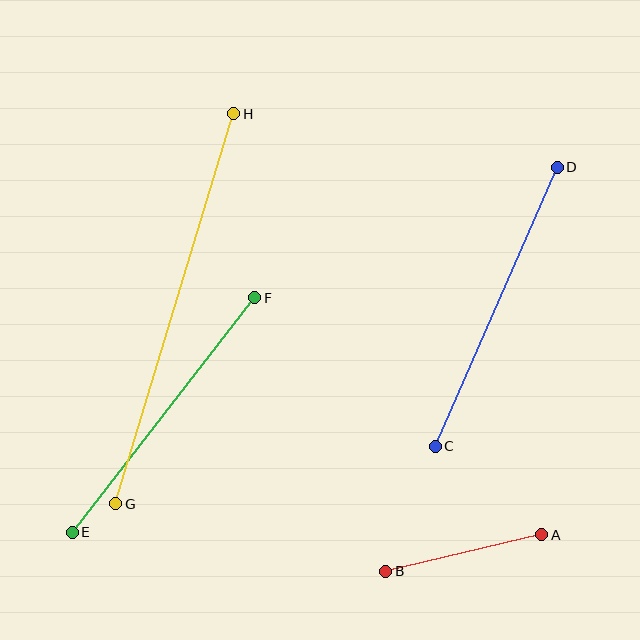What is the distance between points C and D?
The distance is approximately 304 pixels.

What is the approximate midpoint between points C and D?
The midpoint is at approximately (496, 307) pixels.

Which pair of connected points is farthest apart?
Points G and H are farthest apart.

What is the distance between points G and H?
The distance is approximately 407 pixels.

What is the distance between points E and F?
The distance is approximately 297 pixels.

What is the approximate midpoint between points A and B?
The midpoint is at approximately (464, 553) pixels.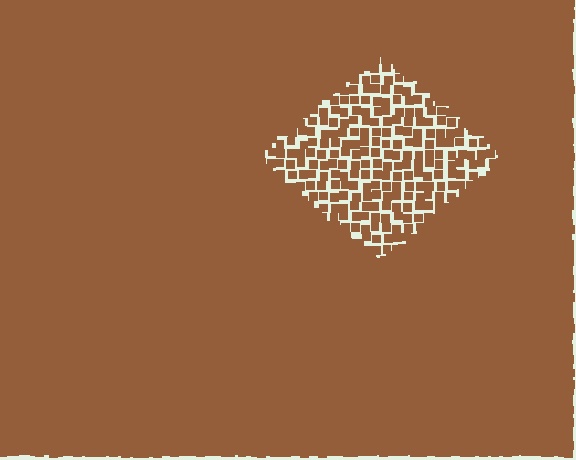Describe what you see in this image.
The image contains small brown elements arranged at two different densities. A diamond-shaped region is visible where the elements are less densely packed than the surrounding area.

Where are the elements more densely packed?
The elements are more densely packed outside the diamond boundary.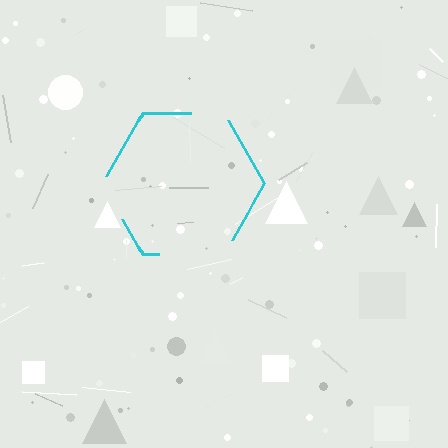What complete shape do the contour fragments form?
The contour fragments form a hexagon.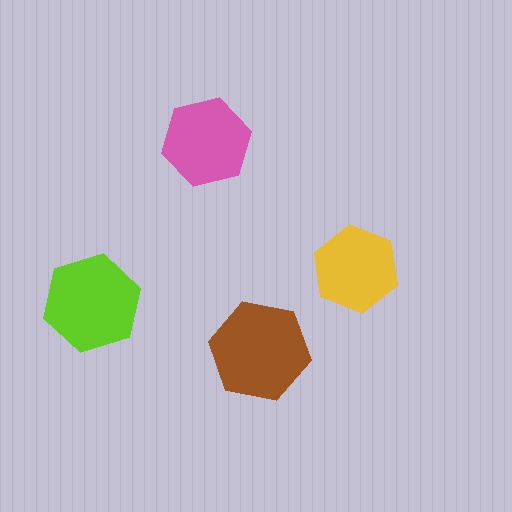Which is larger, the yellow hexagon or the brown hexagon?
The brown one.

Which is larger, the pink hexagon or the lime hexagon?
The lime one.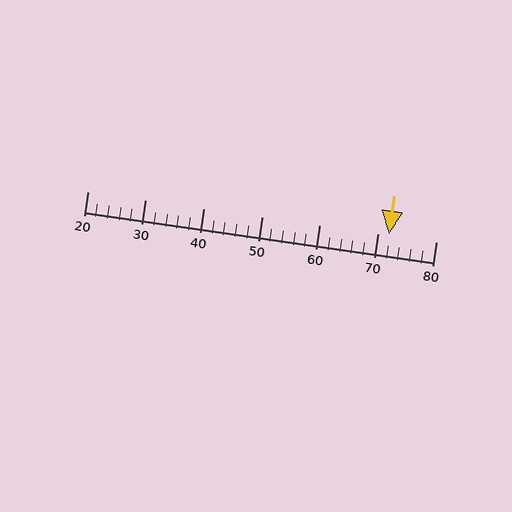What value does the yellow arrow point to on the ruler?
The yellow arrow points to approximately 72.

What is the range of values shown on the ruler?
The ruler shows values from 20 to 80.